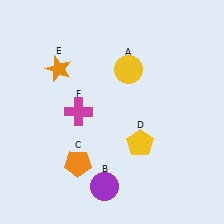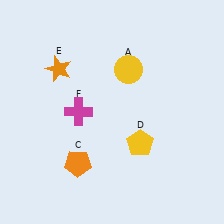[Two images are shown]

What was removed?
The purple circle (B) was removed in Image 2.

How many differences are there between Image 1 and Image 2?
There is 1 difference between the two images.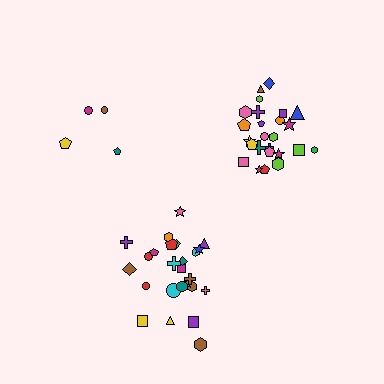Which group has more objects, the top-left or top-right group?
The top-right group.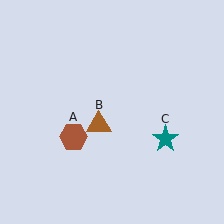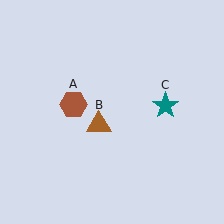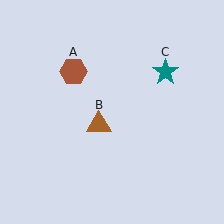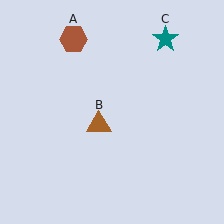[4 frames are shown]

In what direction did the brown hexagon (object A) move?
The brown hexagon (object A) moved up.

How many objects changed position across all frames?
2 objects changed position: brown hexagon (object A), teal star (object C).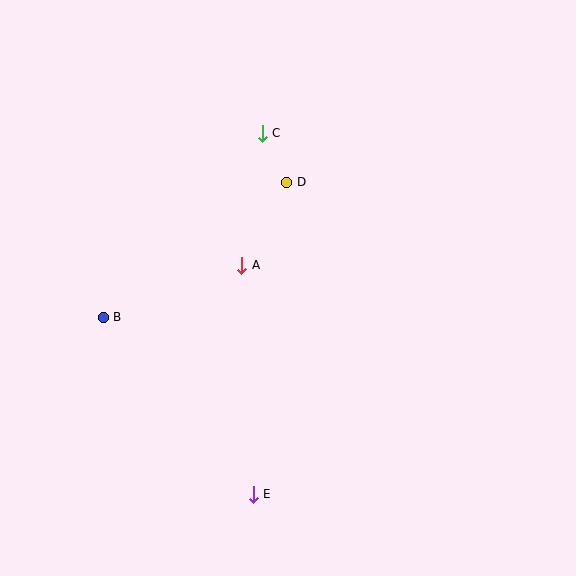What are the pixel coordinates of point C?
Point C is at (262, 133).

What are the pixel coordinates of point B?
Point B is at (103, 317).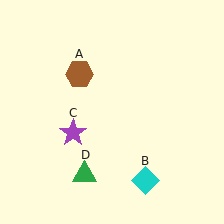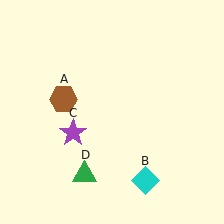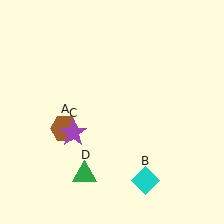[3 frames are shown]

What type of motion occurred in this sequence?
The brown hexagon (object A) rotated counterclockwise around the center of the scene.